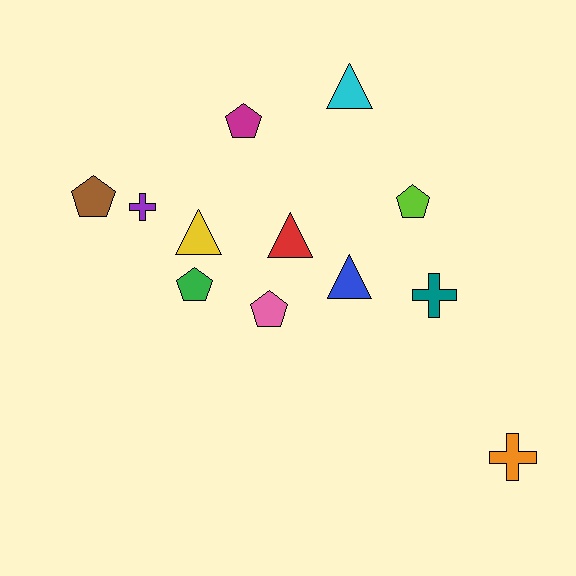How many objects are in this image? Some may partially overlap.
There are 12 objects.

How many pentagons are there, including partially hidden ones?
There are 5 pentagons.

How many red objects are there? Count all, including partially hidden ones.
There is 1 red object.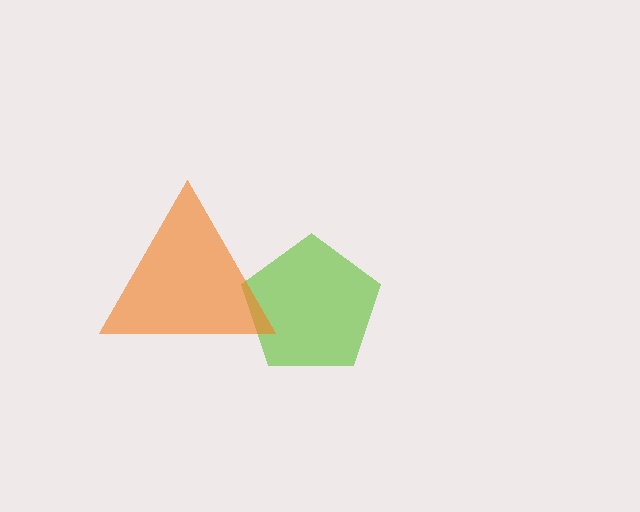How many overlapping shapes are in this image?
There are 2 overlapping shapes in the image.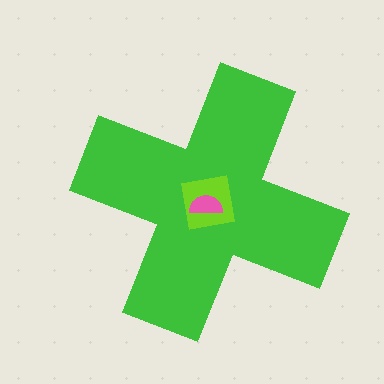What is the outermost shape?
The green cross.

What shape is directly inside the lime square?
The pink semicircle.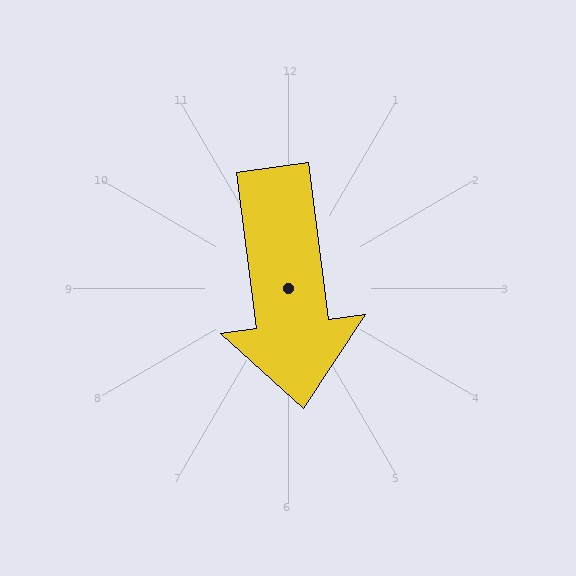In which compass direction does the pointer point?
South.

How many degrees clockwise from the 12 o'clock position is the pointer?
Approximately 173 degrees.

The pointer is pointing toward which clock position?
Roughly 6 o'clock.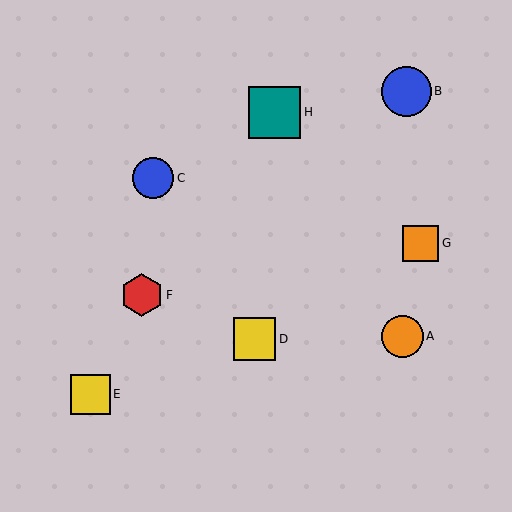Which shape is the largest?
The teal square (labeled H) is the largest.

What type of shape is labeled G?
Shape G is an orange square.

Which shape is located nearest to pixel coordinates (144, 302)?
The red hexagon (labeled F) at (142, 295) is nearest to that location.